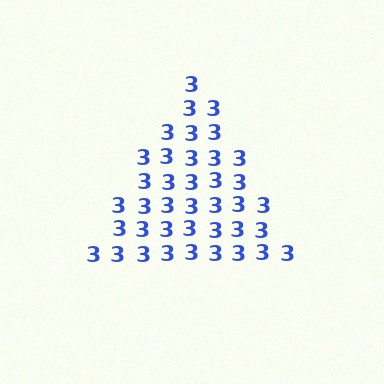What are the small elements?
The small elements are digit 3's.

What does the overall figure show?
The overall figure shows a triangle.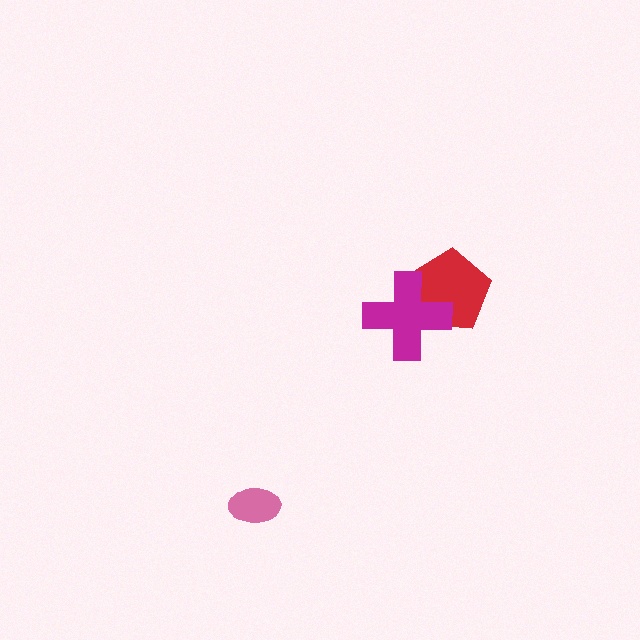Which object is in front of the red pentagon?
The magenta cross is in front of the red pentagon.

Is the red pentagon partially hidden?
Yes, it is partially covered by another shape.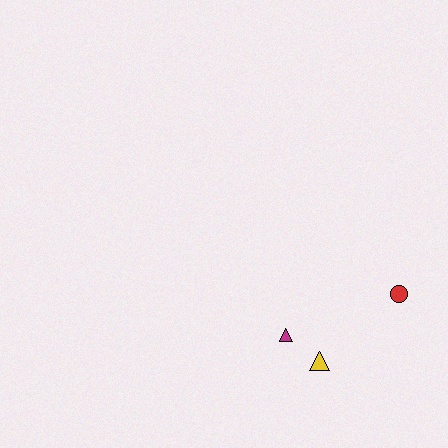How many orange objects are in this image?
There are no orange objects.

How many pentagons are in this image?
There are no pentagons.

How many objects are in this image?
There are 3 objects.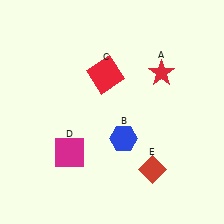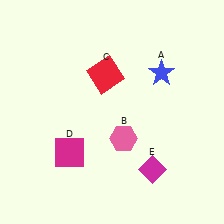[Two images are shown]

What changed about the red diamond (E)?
In Image 1, E is red. In Image 2, it changed to magenta.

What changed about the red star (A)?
In Image 1, A is red. In Image 2, it changed to blue.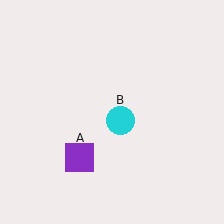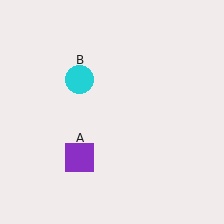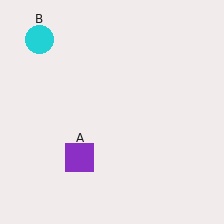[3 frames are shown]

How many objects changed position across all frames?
1 object changed position: cyan circle (object B).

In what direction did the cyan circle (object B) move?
The cyan circle (object B) moved up and to the left.